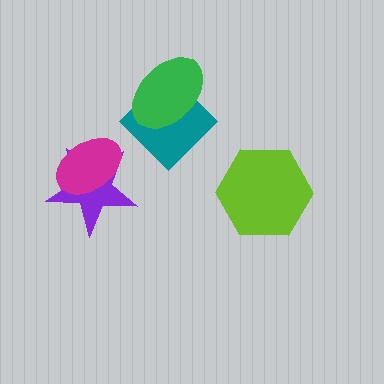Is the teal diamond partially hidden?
Yes, it is partially covered by another shape.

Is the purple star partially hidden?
Yes, it is partially covered by another shape.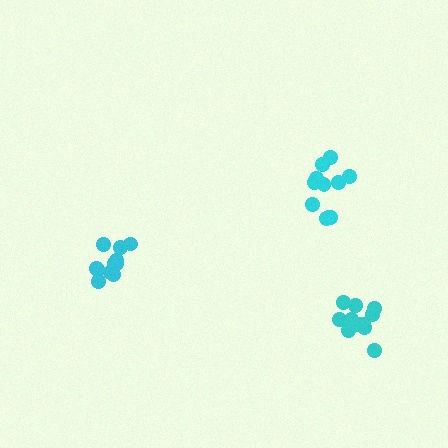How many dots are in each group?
Group 1: 11 dots, Group 2: 11 dots, Group 3: 11 dots (33 total).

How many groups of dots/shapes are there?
There are 3 groups.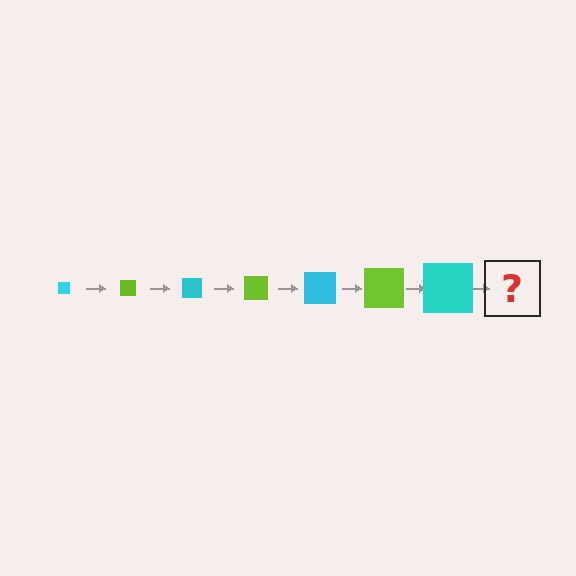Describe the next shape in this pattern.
It should be a lime square, larger than the previous one.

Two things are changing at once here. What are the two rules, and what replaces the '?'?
The two rules are that the square grows larger each step and the color cycles through cyan and lime. The '?' should be a lime square, larger than the previous one.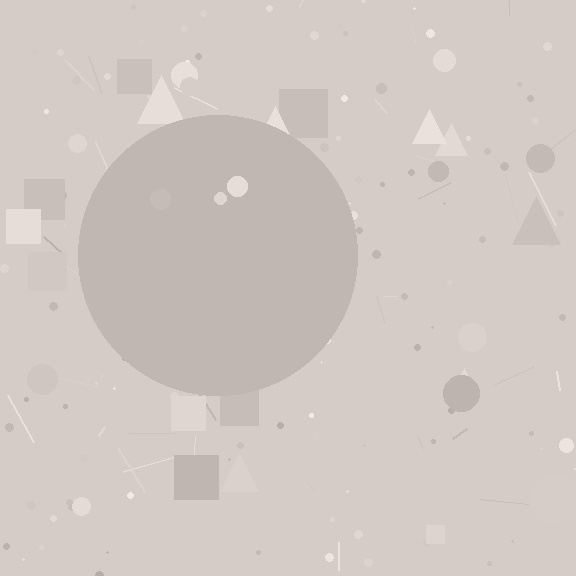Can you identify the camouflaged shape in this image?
The camouflaged shape is a circle.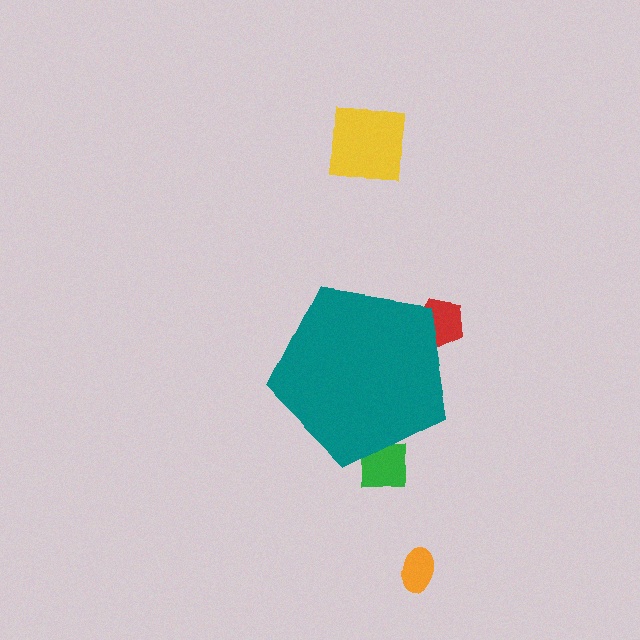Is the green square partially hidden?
Yes, the green square is partially hidden behind the teal pentagon.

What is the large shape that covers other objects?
A teal pentagon.